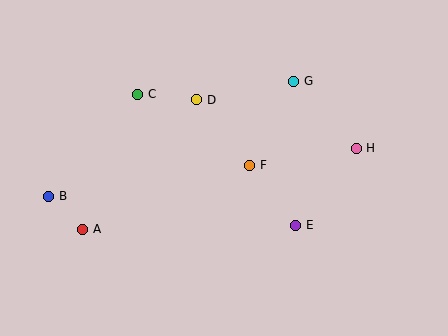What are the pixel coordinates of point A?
Point A is at (83, 229).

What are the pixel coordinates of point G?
Point G is at (294, 81).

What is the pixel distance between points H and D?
The distance between H and D is 167 pixels.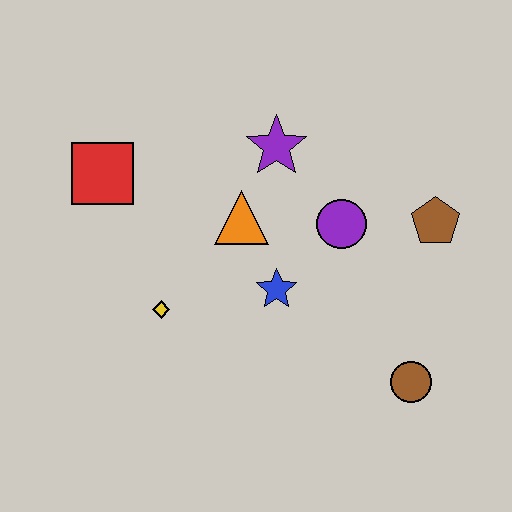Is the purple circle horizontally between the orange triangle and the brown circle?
Yes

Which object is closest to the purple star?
The orange triangle is closest to the purple star.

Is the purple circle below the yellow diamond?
No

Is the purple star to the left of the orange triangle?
No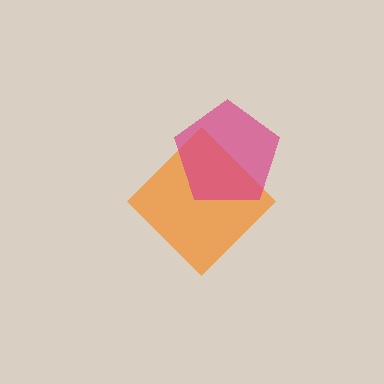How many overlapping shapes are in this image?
There are 2 overlapping shapes in the image.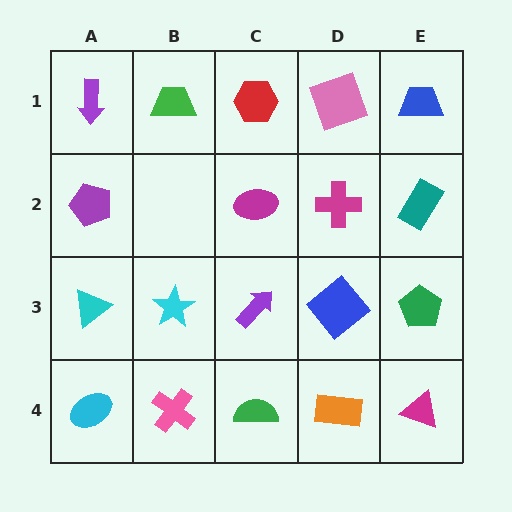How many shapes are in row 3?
5 shapes.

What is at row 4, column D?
An orange rectangle.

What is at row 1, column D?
A pink square.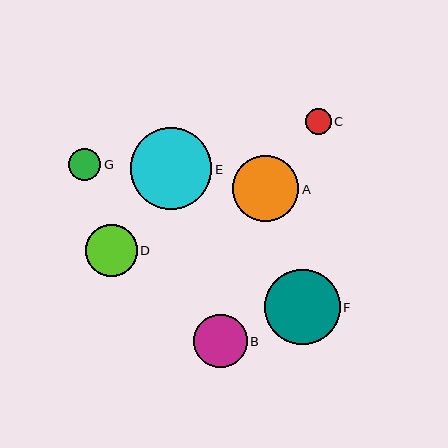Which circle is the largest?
Circle E is the largest with a size of approximately 81 pixels.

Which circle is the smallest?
Circle C is the smallest with a size of approximately 26 pixels.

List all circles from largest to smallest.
From largest to smallest: E, F, A, B, D, G, C.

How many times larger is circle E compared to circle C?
Circle E is approximately 3.1 times the size of circle C.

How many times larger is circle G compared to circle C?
Circle G is approximately 1.2 times the size of circle C.